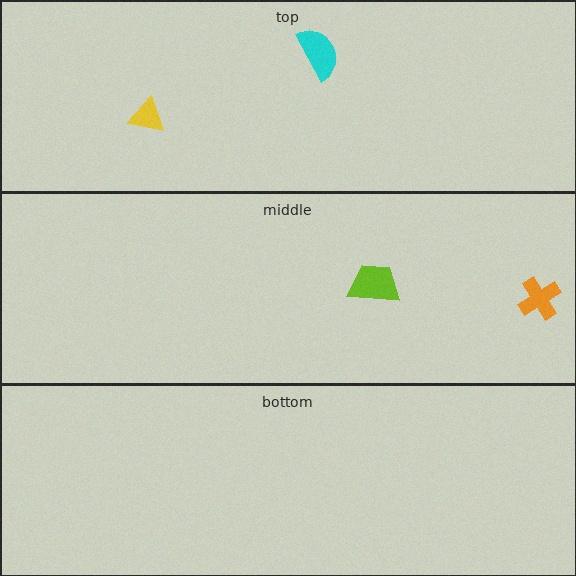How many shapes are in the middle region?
2.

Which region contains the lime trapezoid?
The middle region.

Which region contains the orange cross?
The middle region.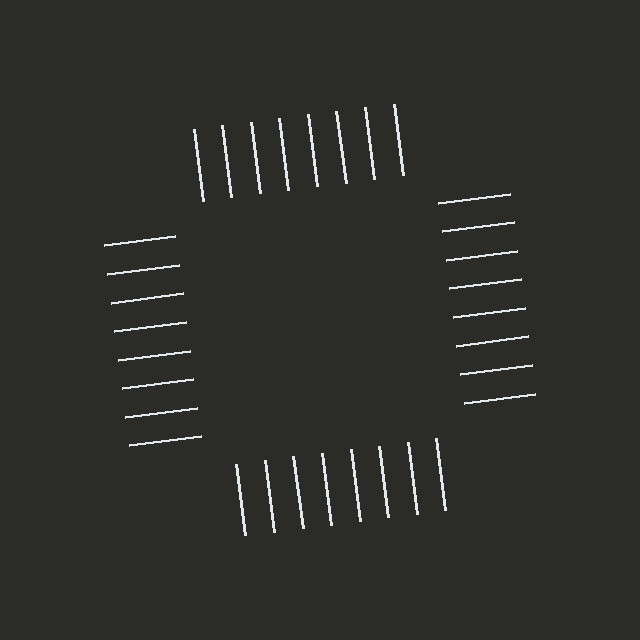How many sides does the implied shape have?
4 sides — the line-ends trace a square.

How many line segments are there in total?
32 — 8 along each of the 4 edges.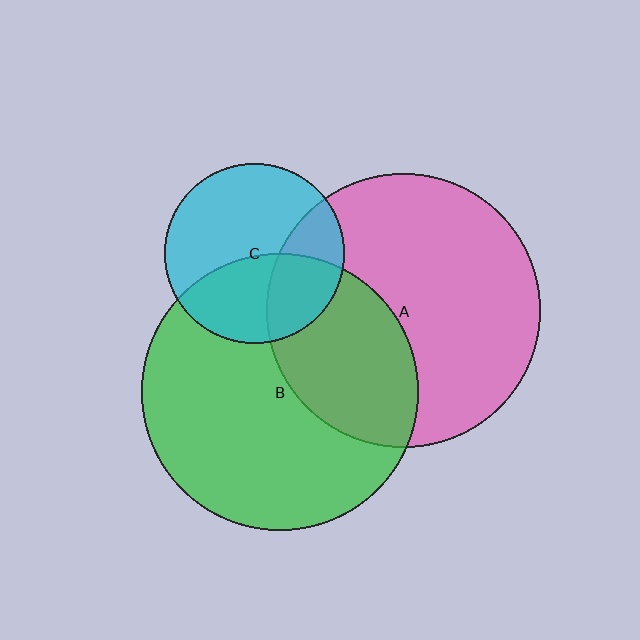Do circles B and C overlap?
Yes.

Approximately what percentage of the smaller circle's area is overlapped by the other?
Approximately 40%.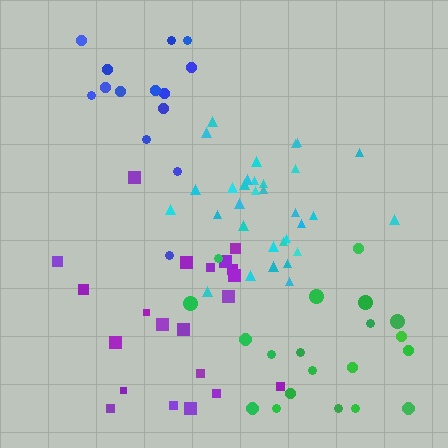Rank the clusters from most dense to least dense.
cyan, green, blue, purple.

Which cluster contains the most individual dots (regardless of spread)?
Cyan (33).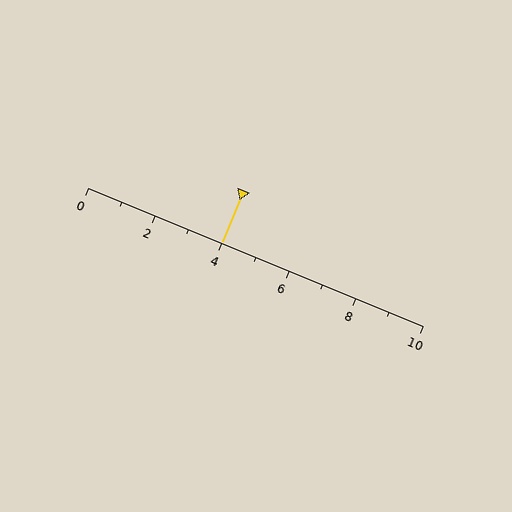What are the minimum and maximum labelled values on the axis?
The axis runs from 0 to 10.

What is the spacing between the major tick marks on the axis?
The major ticks are spaced 2 apart.